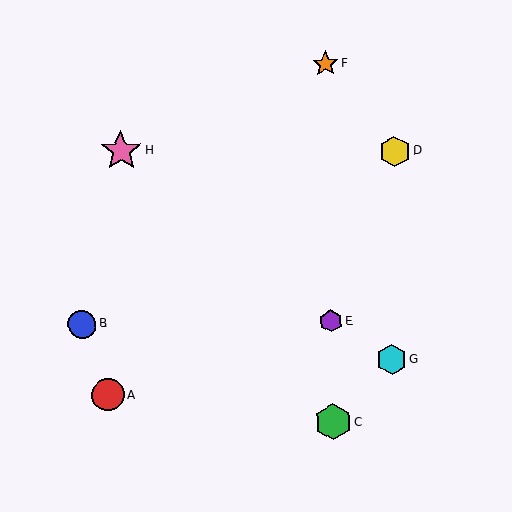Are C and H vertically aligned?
No, C is at x≈333 and H is at x≈121.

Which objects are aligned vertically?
Objects C, E, F are aligned vertically.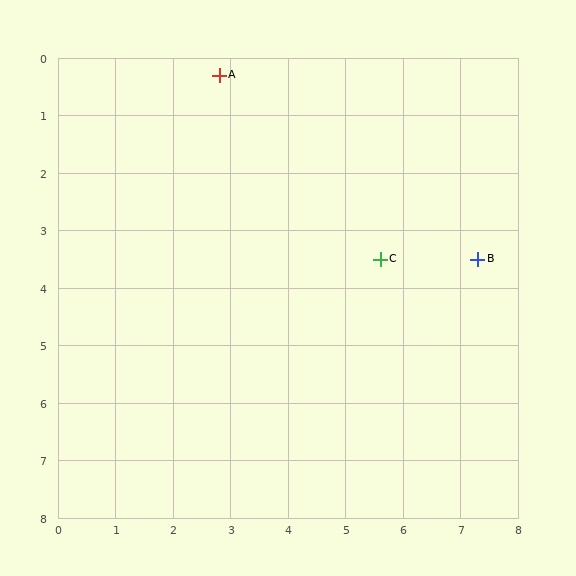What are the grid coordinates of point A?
Point A is at approximately (2.8, 0.3).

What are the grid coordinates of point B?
Point B is at approximately (7.3, 3.5).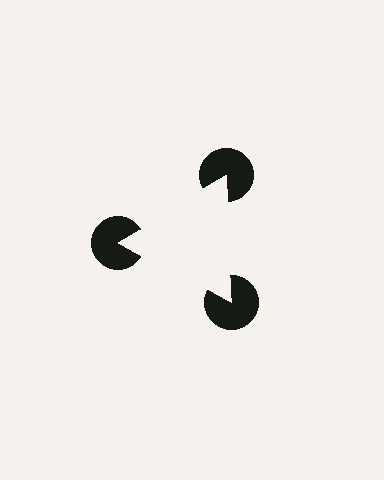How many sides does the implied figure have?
3 sides.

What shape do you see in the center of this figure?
An illusory triangle — its edges are inferred from the aligned wedge cuts in the pac-man discs, not physically drawn.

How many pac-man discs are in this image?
There are 3 — one at each vertex of the illusory triangle.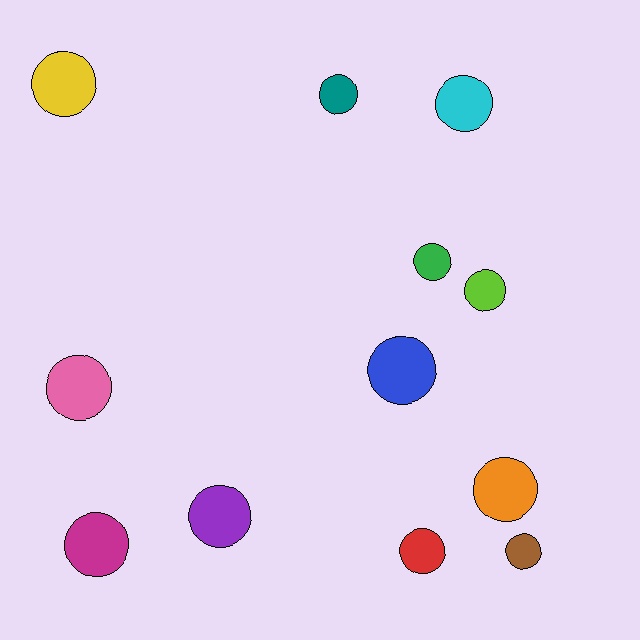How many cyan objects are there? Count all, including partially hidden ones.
There is 1 cyan object.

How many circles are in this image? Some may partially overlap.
There are 12 circles.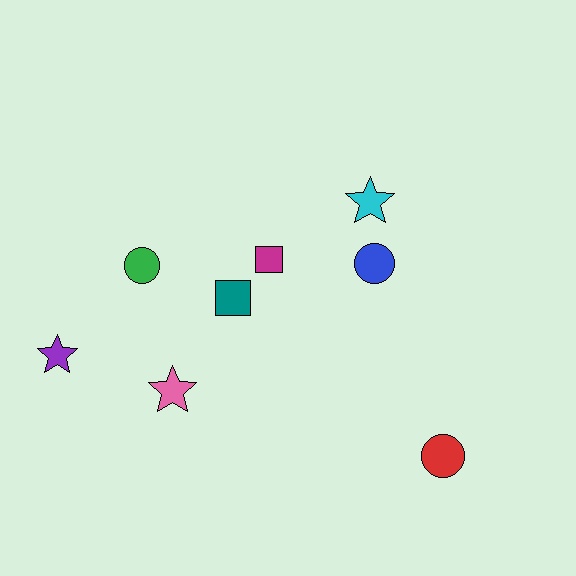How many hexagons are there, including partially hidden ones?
There are no hexagons.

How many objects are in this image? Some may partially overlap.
There are 8 objects.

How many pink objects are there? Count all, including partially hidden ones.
There is 1 pink object.